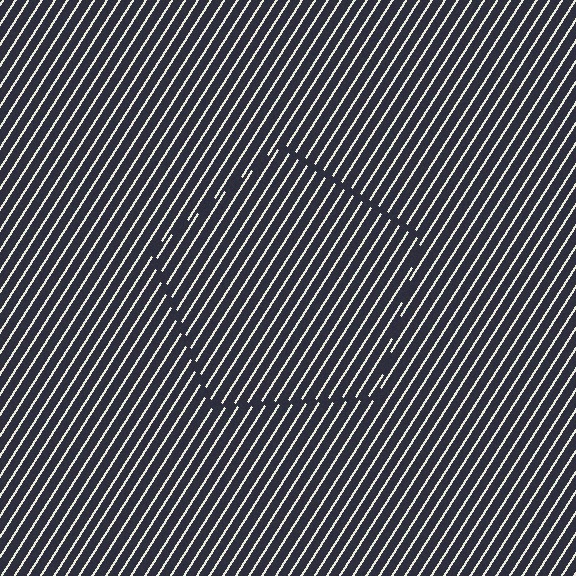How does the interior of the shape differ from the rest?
The interior of the shape contains the same grating, shifted by half a period — the contour is defined by the phase discontinuity where line-ends from the inner and outer gratings abut.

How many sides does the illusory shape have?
5 sides — the line-ends trace a pentagon.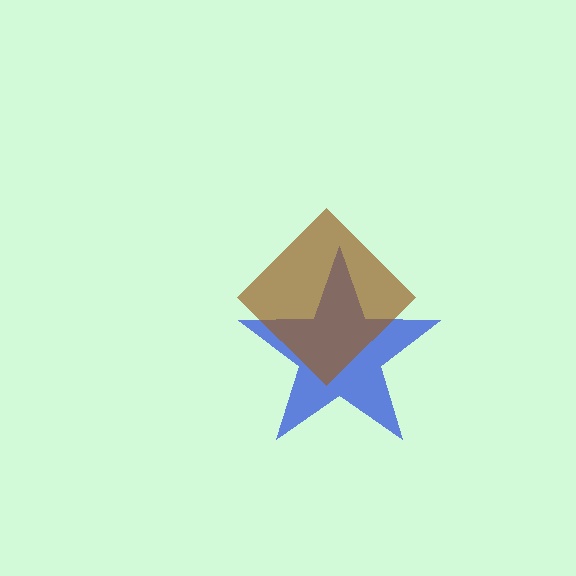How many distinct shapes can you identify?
There are 2 distinct shapes: a blue star, a brown diamond.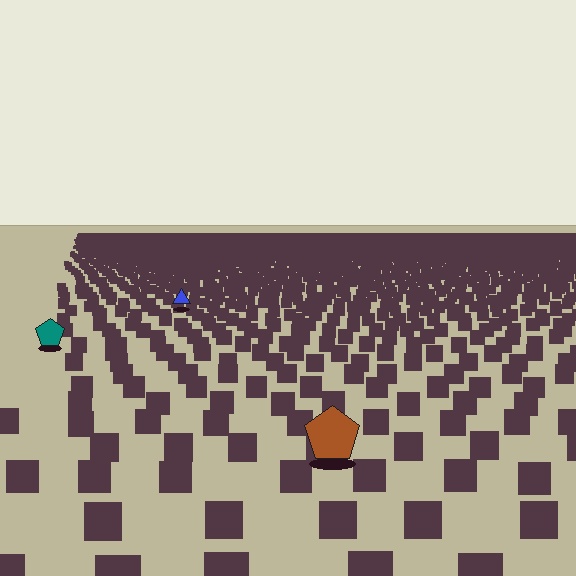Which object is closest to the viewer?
The brown pentagon is closest. The texture marks near it are larger and more spread out.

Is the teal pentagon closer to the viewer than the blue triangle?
Yes. The teal pentagon is closer — you can tell from the texture gradient: the ground texture is coarser near it.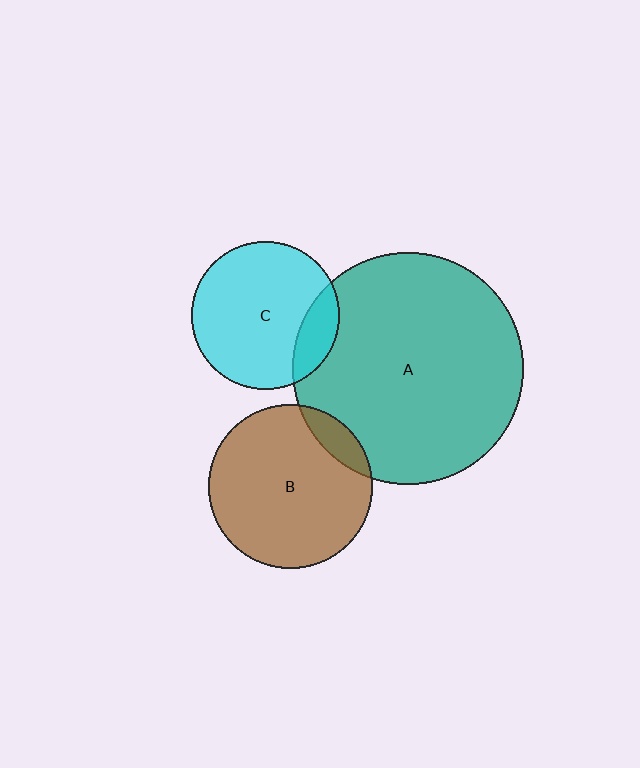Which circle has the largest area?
Circle A (teal).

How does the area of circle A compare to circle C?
Approximately 2.4 times.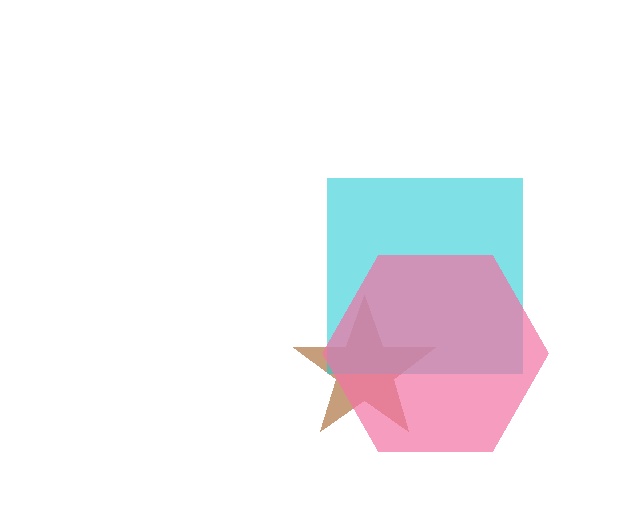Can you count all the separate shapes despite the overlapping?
Yes, there are 3 separate shapes.